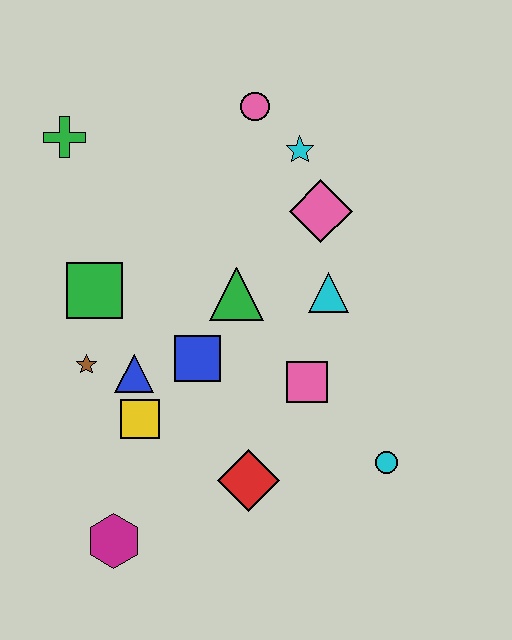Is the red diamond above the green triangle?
No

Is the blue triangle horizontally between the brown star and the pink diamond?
Yes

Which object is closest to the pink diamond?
The cyan star is closest to the pink diamond.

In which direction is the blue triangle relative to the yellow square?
The blue triangle is above the yellow square.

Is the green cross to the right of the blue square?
No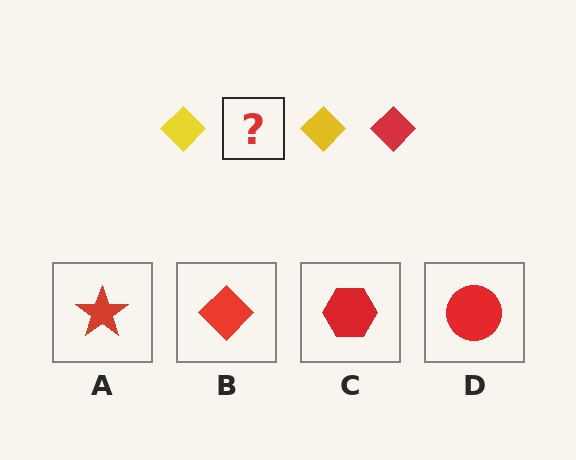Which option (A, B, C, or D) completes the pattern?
B.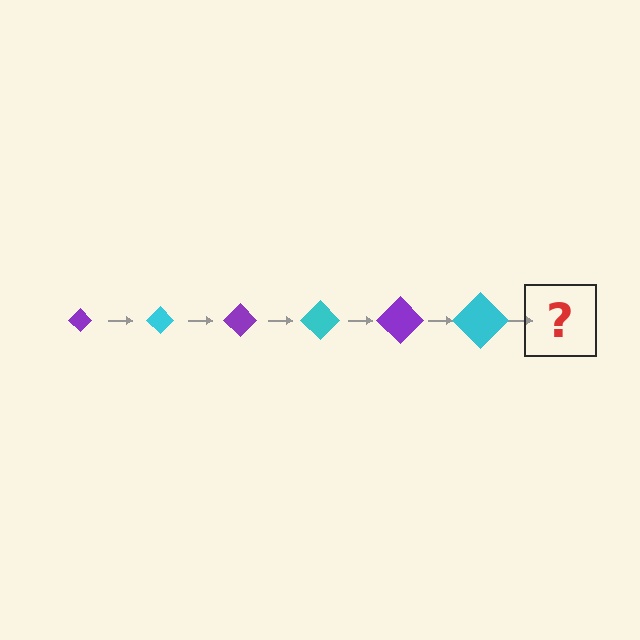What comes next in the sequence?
The next element should be a purple diamond, larger than the previous one.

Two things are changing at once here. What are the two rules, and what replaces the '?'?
The two rules are that the diamond grows larger each step and the color cycles through purple and cyan. The '?' should be a purple diamond, larger than the previous one.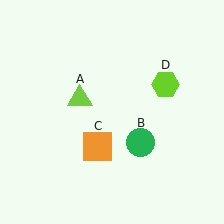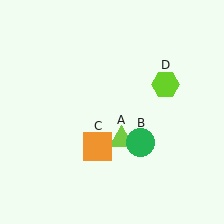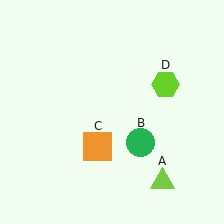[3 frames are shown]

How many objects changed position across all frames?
1 object changed position: lime triangle (object A).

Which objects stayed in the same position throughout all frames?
Green circle (object B) and orange square (object C) and lime hexagon (object D) remained stationary.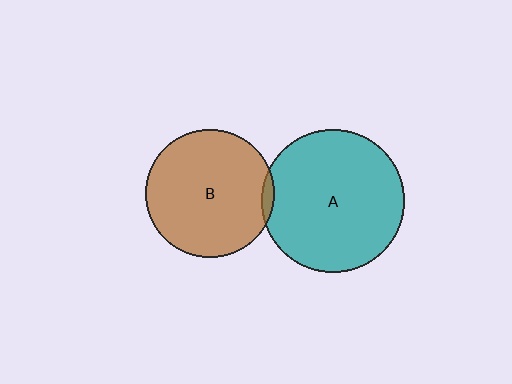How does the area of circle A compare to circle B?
Approximately 1.2 times.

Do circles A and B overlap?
Yes.